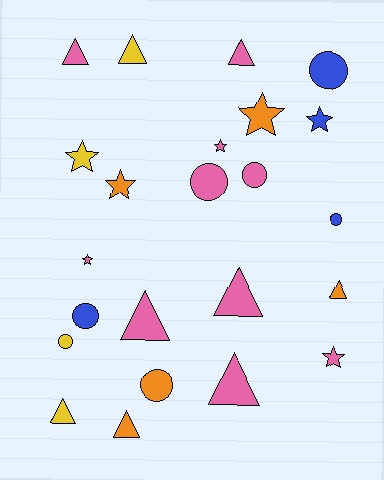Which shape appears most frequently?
Triangle, with 9 objects.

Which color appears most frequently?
Pink, with 10 objects.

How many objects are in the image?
There are 23 objects.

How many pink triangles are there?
There are 5 pink triangles.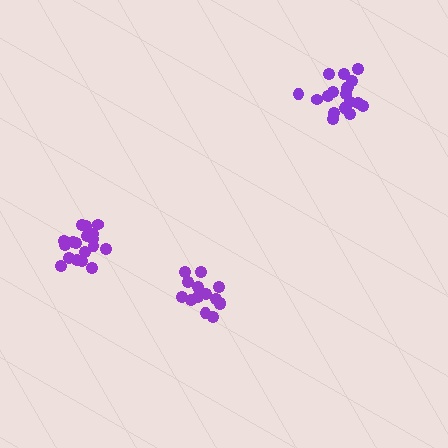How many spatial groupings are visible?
There are 3 spatial groupings.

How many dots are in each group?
Group 1: 18 dots, Group 2: 14 dots, Group 3: 18 dots (50 total).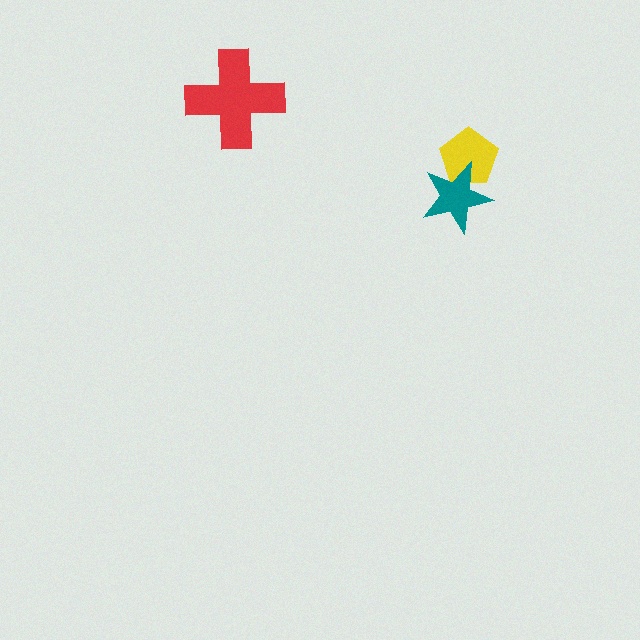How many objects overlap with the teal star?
1 object overlaps with the teal star.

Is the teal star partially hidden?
No, no other shape covers it.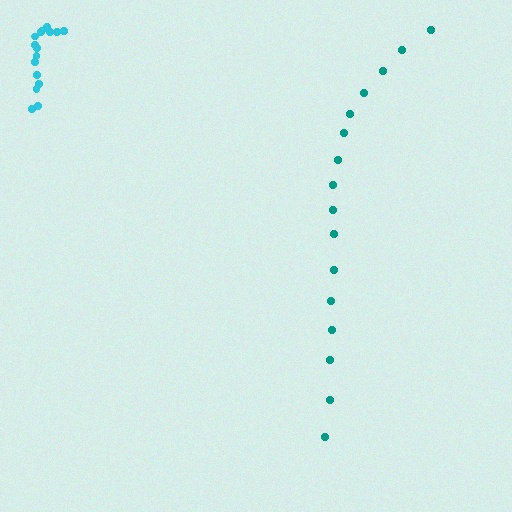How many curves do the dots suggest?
There are 2 distinct paths.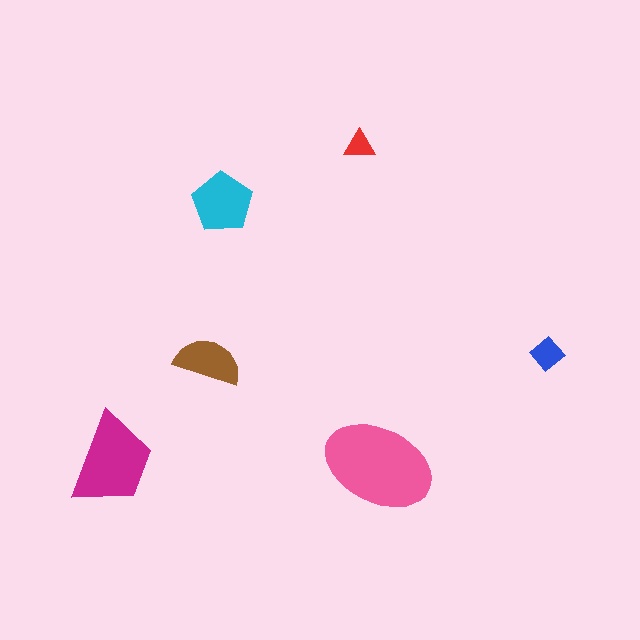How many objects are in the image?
There are 6 objects in the image.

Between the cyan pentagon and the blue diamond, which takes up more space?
The cyan pentagon.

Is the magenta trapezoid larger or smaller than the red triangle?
Larger.